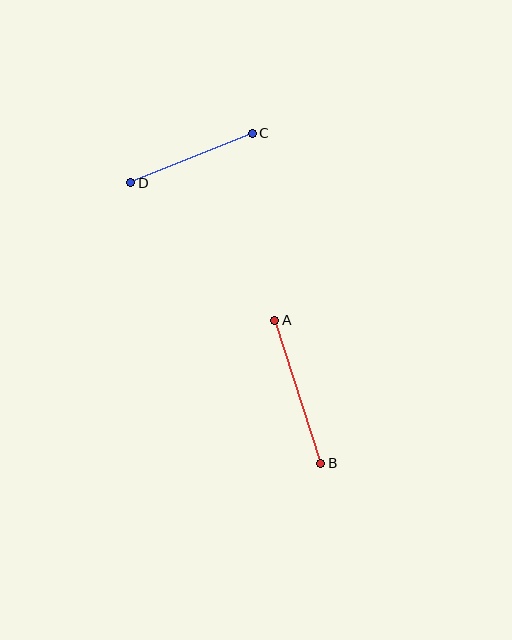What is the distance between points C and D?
The distance is approximately 131 pixels.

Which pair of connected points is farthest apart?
Points A and B are farthest apart.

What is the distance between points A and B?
The distance is approximately 150 pixels.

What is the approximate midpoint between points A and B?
The midpoint is at approximately (298, 392) pixels.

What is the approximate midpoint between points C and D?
The midpoint is at approximately (192, 158) pixels.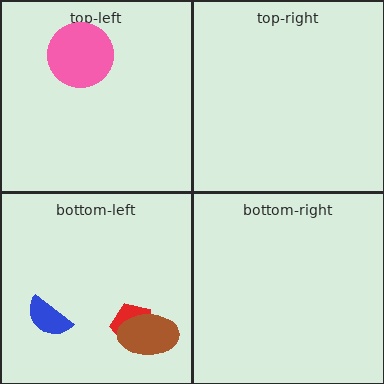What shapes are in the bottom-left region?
The blue semicircle, the red pentagon, the brown ellipse.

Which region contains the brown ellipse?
The bottom-left region.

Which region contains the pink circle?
The top-left region.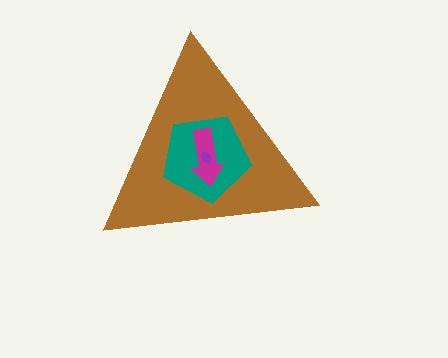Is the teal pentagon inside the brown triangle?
Yes.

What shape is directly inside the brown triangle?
The teal pentagon.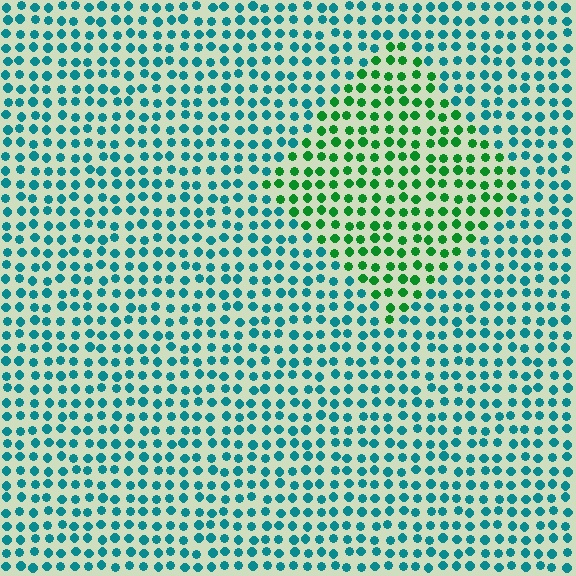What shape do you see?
I see a diamond.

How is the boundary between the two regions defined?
The boundary is defined purely by a slight shift in hue (about 50 degrees). Spacing, size, and orientation are identical on both sides.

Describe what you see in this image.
The image is filled with small teal elements in a uniform arrangement. A diamond-shaped region is visible where the elements are tinted to a slightly different hue, forming a subtle color boundary.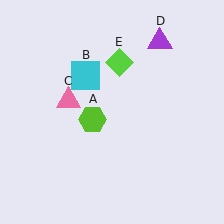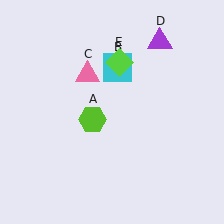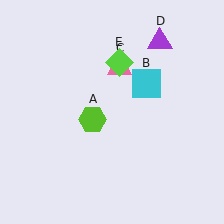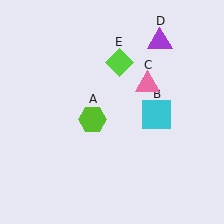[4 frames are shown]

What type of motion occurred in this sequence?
The cyan square (object B), pink triangle (object C) rotated clockwise around the center of the scene.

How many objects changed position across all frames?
2 objects changed position: cyan square (object B), pink triangle (object C).